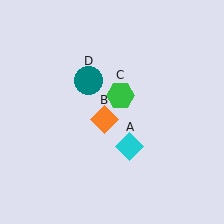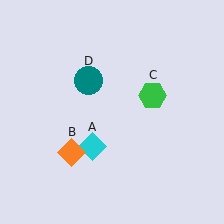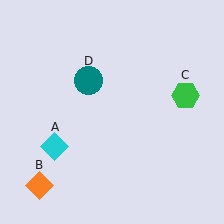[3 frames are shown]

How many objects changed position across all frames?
3 objects changed position: cyan diamond (object A), orange diamond (object B), green hexagon (object C).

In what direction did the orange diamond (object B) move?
The orange diamond (object B) moved down and to the left.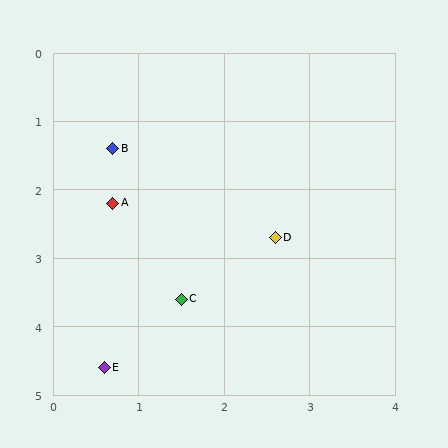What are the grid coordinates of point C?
Point C is at approximately (1.5, 3.6).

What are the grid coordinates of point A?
Point A is at approximately (0.7, 2.2).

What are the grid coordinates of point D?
Point D is at approximately (2.6, 2.7).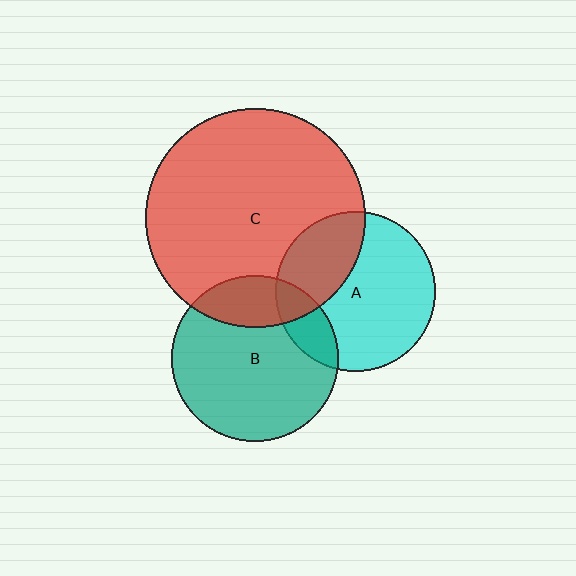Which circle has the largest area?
Circle C (red).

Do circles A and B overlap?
Yes.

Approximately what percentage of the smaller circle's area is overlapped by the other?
Approximately 15%.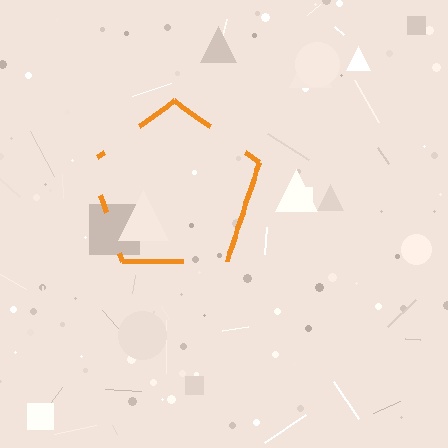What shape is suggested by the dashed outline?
The dashed outline suggests a pentagon.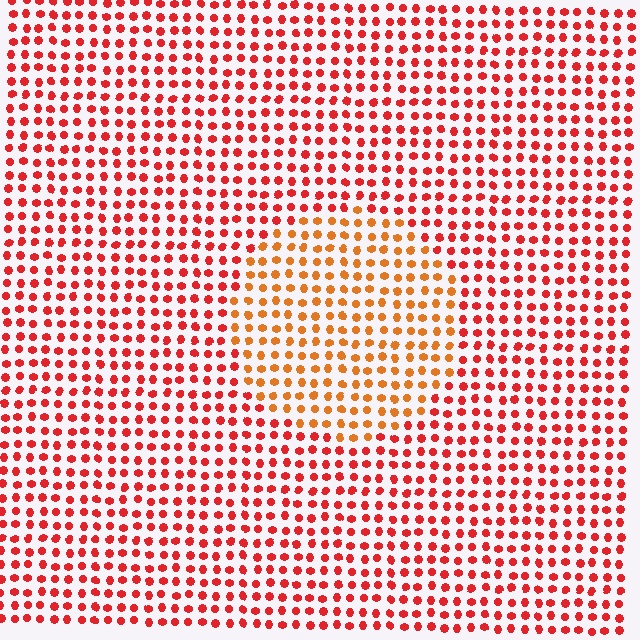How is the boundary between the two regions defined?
The boundary is defined purely by a slight shift in hue (about 29 degrees). Spacing, size, and orientation are identical on both sides.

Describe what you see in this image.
The image is filled with small red elements in a uniform arrangement. A circle-shaped region is visible where the elements are tinted to a slightly different hue, forming a subtle color boundary.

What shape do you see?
I see a circle.